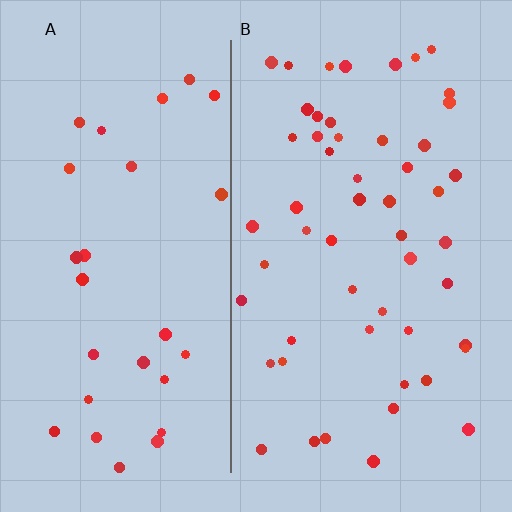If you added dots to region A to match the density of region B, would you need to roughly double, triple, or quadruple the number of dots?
Approximately double.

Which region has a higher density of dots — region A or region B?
B (the right).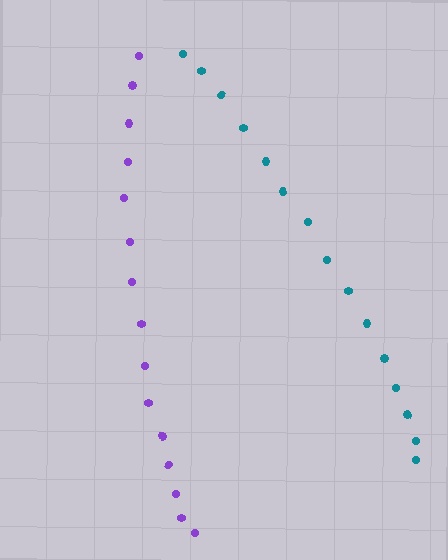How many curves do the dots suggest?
There are 2 distinct paths.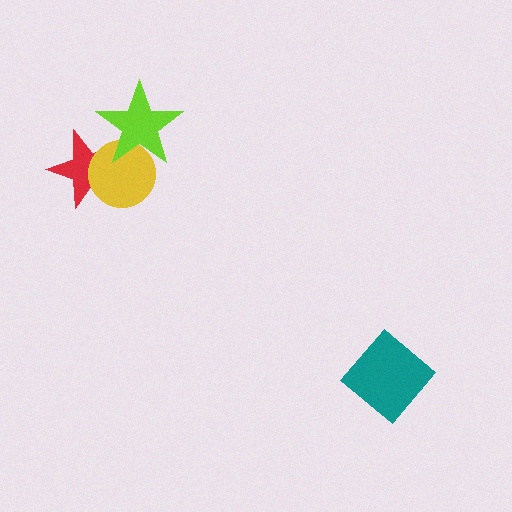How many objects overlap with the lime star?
2 objects overlap with the lime star.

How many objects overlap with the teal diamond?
0 objects overlap with the teal diamond.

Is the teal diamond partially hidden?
No, no other shape covers it.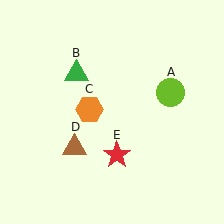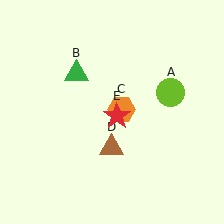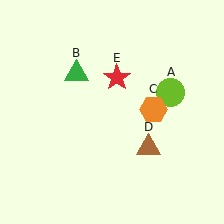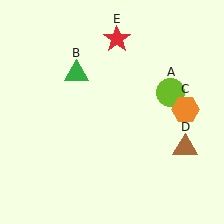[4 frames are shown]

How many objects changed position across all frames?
3 objects changed position: orange hexagon (object C), brown triangle (object D), red star (object E).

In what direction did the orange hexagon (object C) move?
The orange hexagon (object C) moved right.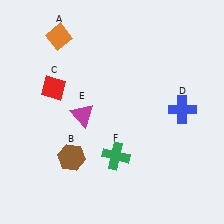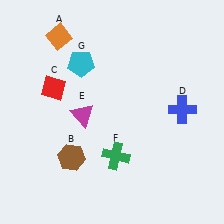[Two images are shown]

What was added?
A cyan pentagon (G) was added in Image 2.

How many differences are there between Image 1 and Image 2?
There is 1 difference between the two images.